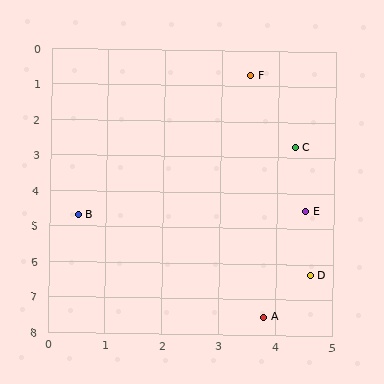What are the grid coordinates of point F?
Point F is at approximately (3.5, 0.7).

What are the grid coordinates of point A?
Point A is at approximately (3.8, 7.5).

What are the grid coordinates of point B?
Point B is at approximately (0.5, 4.7).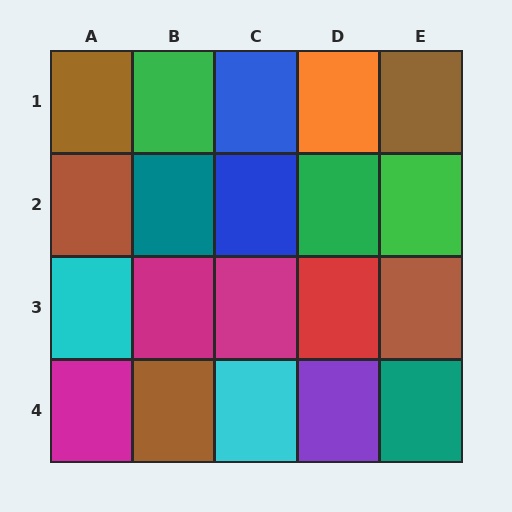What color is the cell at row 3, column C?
Magenta.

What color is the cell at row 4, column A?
Magenta.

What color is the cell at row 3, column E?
Brown.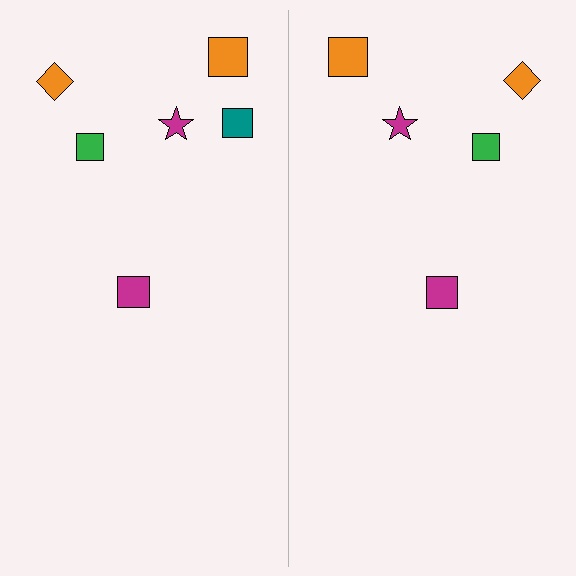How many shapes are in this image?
There are 11 shapes in this image.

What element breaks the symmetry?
A teal square is missing from the right side.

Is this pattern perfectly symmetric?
No, the pattern is not perfectly symmetric. A teal square is missing from the right side.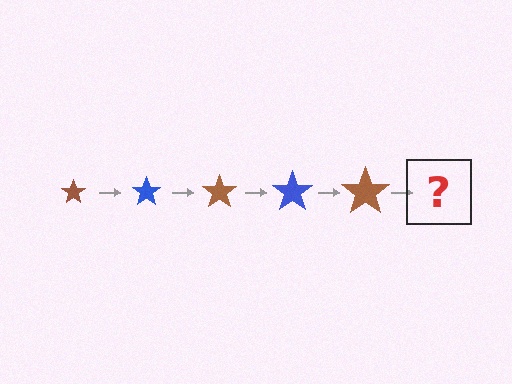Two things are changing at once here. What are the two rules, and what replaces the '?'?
The two rules are that the star grows larger each step and the color cycles through brown and blue. The '?' should be a blue star, larger than the previous one.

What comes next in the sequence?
The next element should be a blue star, larger than the previous one.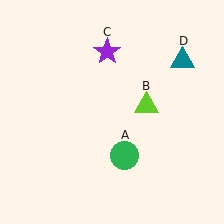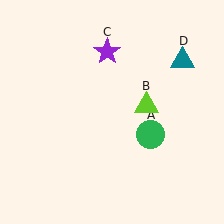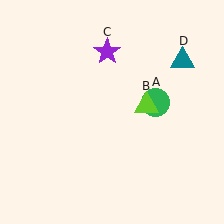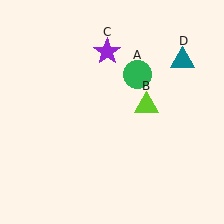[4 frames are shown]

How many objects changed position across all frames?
1 object changed position: green circle (object A).